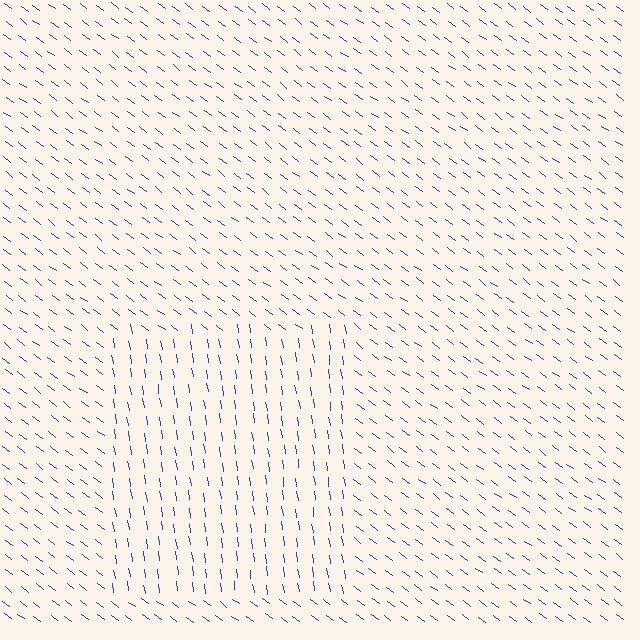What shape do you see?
I see a rectangle.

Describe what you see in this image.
The image is filled with small blue line segments. A rectangle region in the image has lines oriented differently from the surrounding lines, creating a visible texture boundary.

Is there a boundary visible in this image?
Yes, there is a texture boundary formed by a change in line orientation.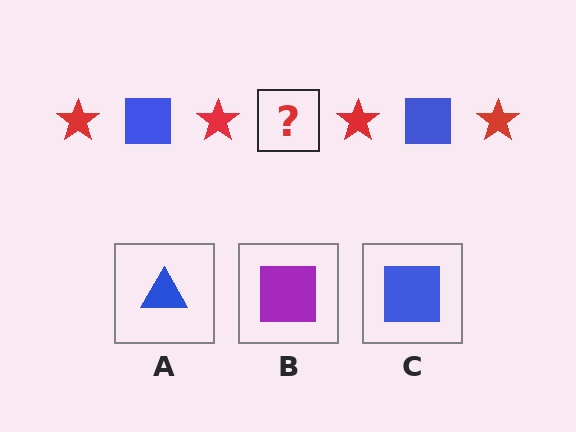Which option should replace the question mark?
Option C.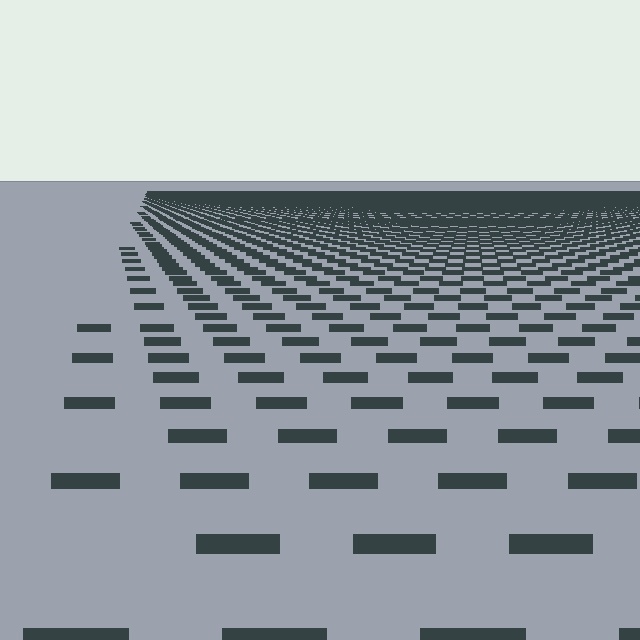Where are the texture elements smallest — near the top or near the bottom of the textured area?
Near the top.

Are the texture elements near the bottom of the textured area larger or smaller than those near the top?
Larger. Near the bottom, elements are closer to the viewer and appear at a bigger on-screen size.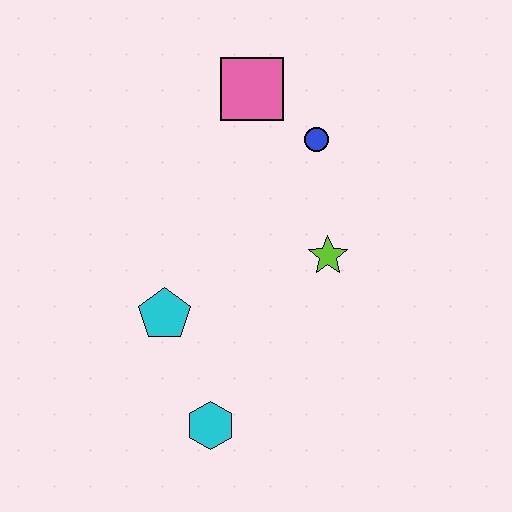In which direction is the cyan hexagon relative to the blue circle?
The cyan hexagon is below the blue circle.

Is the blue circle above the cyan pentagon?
Yes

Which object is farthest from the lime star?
The cyan hexagon is farthest from the lime star.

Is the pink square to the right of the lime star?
No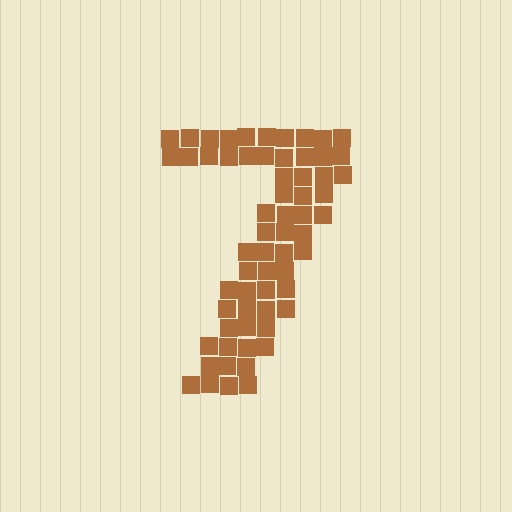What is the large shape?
The large shape is the digit 7.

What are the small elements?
The small elements are squares.